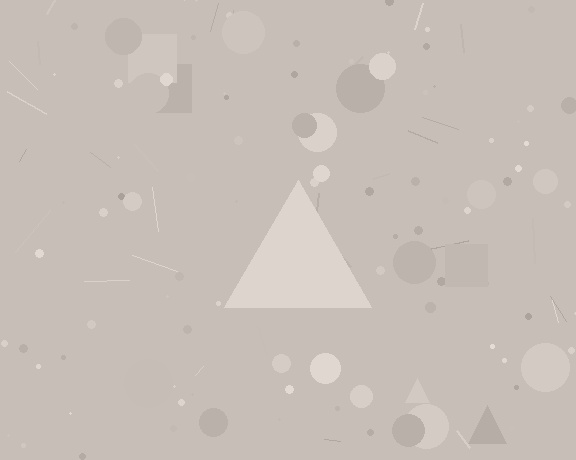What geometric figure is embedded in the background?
A triangle is embedded in the background.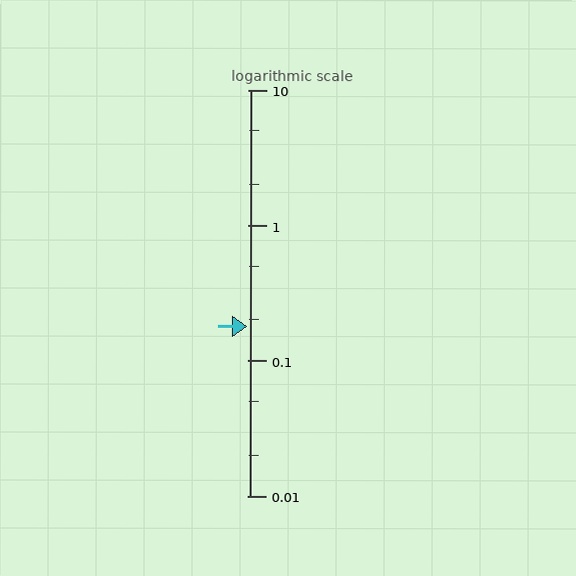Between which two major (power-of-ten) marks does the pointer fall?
The pointer is between 0.1 and 1.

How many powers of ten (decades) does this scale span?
The scale spans 3 decades, from 0.01 to 10.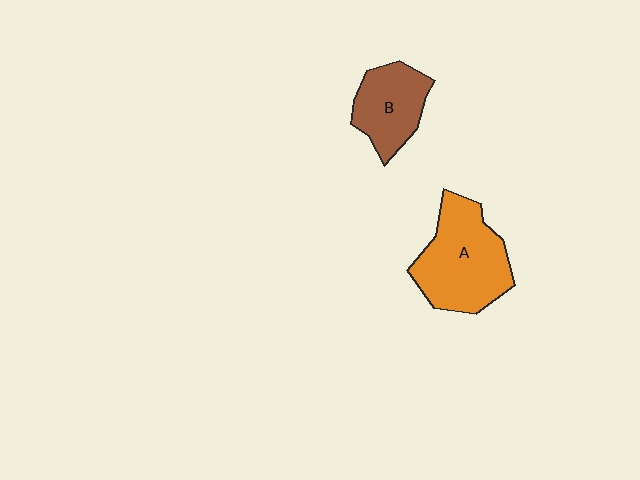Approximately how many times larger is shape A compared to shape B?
Approximately 1.6 times.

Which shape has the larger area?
Shape A (orange).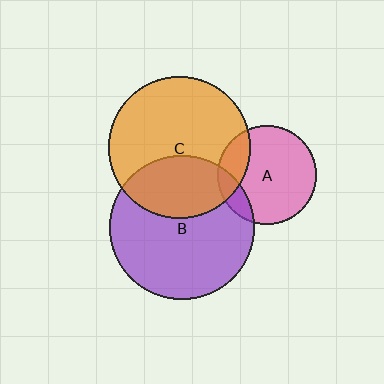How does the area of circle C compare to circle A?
Approximately 2.1 times.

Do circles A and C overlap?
Yes.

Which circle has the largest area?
Circle B (purple).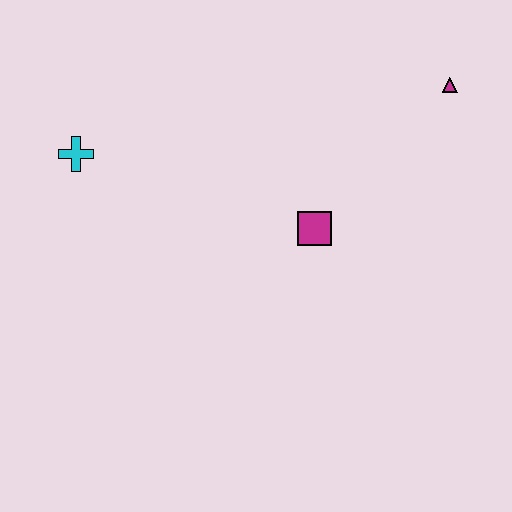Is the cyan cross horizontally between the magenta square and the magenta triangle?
No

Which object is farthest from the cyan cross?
The magenta triangle is farthest from the cyan cross.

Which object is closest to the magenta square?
The magenta triangle is closest to the magenta square.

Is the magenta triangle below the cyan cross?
No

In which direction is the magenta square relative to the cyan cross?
The magenta square is to the right of the cyan cross.